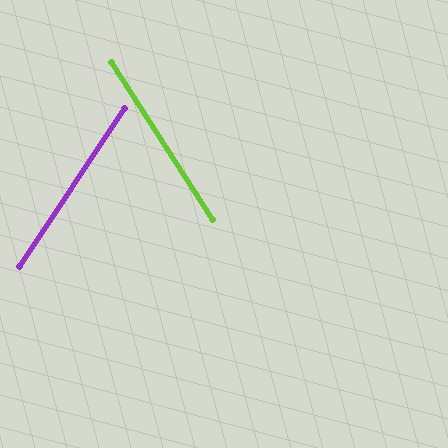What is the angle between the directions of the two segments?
Approximately 66 degrees.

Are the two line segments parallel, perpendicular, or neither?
Neither parallel nor perpendicular — they differ by about 66°.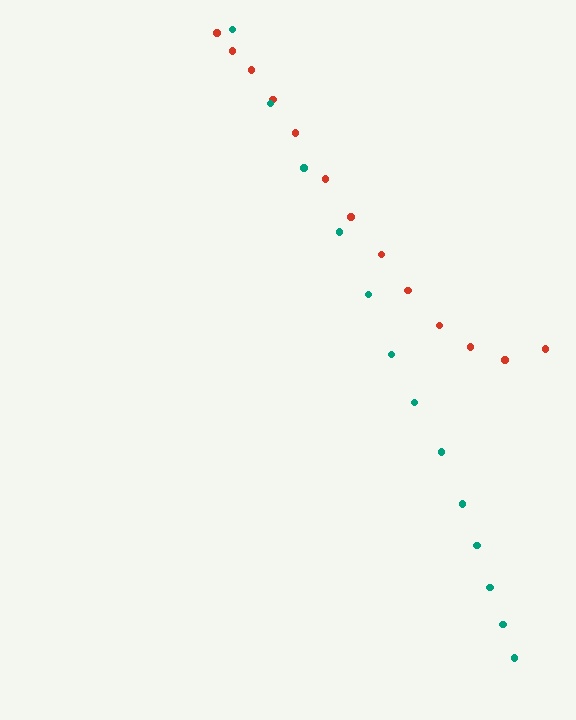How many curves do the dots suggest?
There are 2 distinct paths.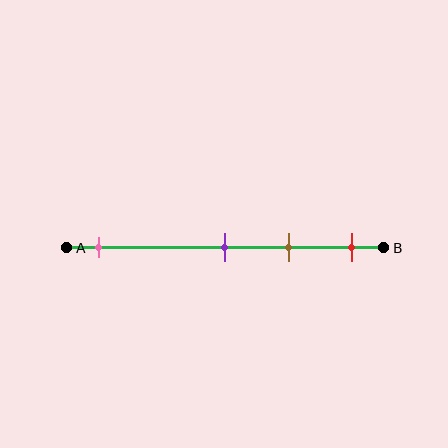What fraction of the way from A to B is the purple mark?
The purple mark is approximately 50% (0.5) of the way from A to B.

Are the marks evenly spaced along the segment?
No, the marks are not evenly spaced.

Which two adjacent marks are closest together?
The purple and brown marks are the closest adjacent pair.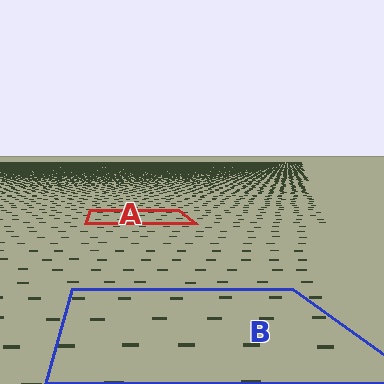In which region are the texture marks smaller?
The texture marks are smaller in region A, because it is farther away.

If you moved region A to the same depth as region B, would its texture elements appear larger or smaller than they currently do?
They would appear larger. At a closer depth, the same texture elements are projected at a bigger on-screen size.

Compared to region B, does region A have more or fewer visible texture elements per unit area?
Region A has more texture elements per unit area — they are packed more densely because it is farther away.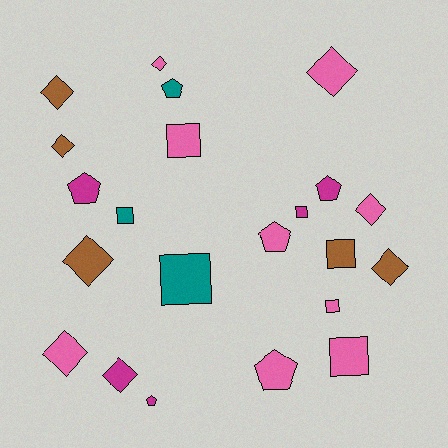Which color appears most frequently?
Pink, with 9 objects.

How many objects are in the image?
There are 22 objects.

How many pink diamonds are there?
There are 4 pink diamonds.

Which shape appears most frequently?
Diamond, with 9 objects.